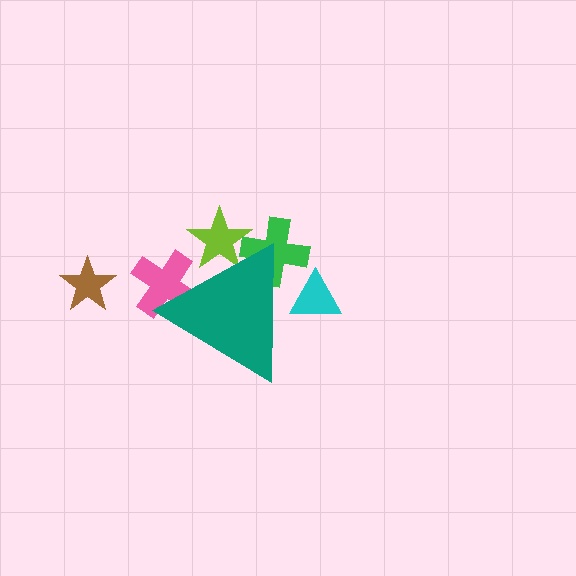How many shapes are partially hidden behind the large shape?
4 shapes are partially hidden.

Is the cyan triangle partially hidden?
Yes, the cyan triangle is partially hidden behind the teal triangle.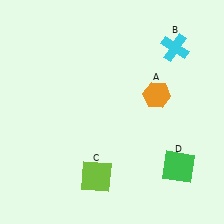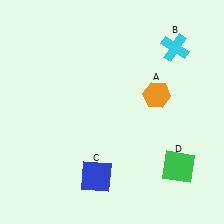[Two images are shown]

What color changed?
The square (C) changed from lime in Image 1 to blue in Image 2.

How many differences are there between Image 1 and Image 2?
There is 1 difference between the two images.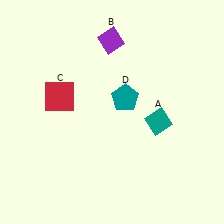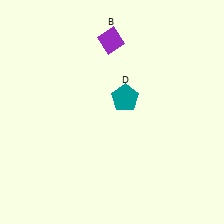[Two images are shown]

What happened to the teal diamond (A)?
The teal diamond (A) was removed in Image 2. It was in the bottom-right area of Image 1.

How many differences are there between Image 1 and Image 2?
There are 2 differences between the two images.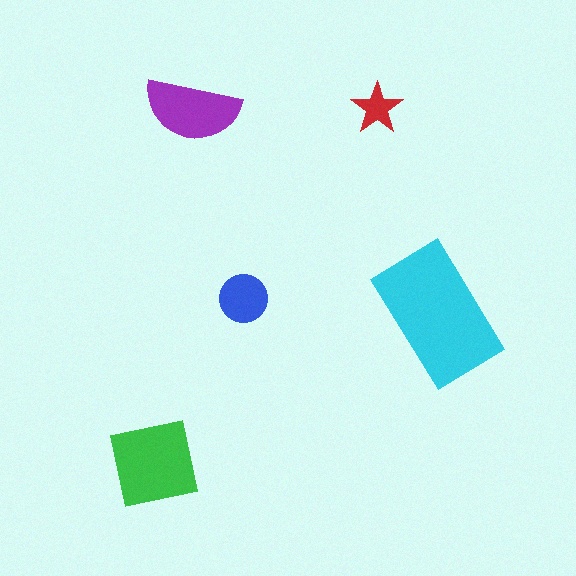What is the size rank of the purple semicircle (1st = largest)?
3rd.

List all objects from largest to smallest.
The cyan rectangle, the green square, the purple semicircle, the blue circle, the red star.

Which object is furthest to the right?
The cyan rectangle is rightmost.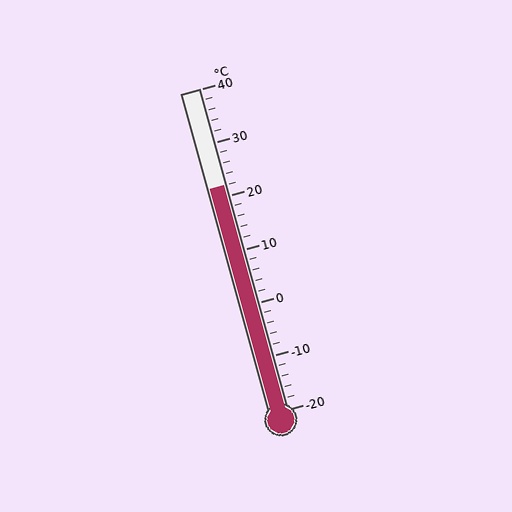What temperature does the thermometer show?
The thermometer shows approximately 22°C.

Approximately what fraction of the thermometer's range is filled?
The thermometer is filled to approximately 70% of its range.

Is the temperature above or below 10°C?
The temperature is above 10°C.